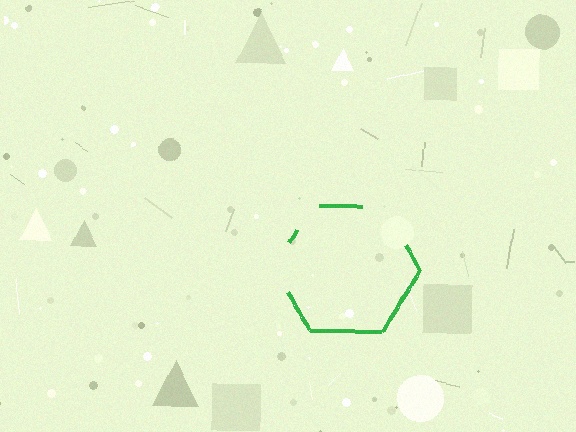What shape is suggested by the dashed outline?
The dashed outline suggests a hexagon.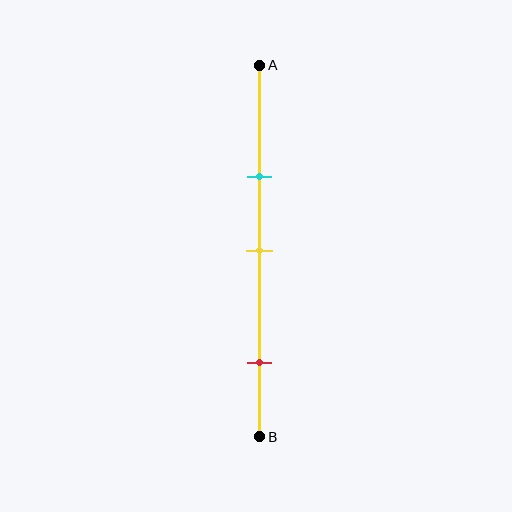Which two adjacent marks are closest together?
The cyan and yellow marks are the closest adjacent pair.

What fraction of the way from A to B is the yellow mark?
The yellow mark is approximately 50% (0.5) of the way from A to B.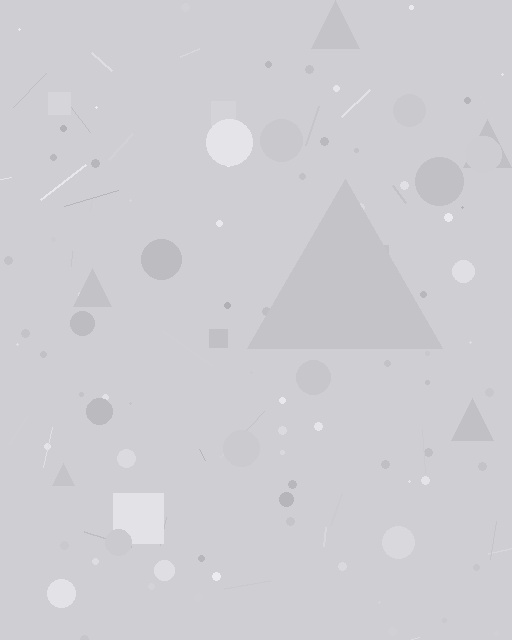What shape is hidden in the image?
A triangle is hidden in the image.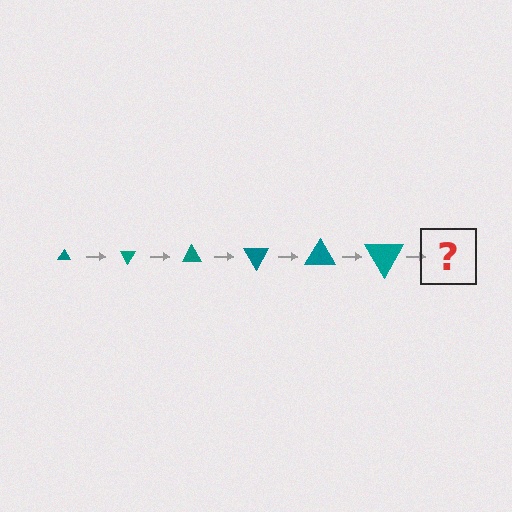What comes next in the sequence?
The next element should be a triangle, larger than the previous one and rotated 360 degrees from the start.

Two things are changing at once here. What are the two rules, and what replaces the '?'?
The two rules are that the triangle grows larger each step and it rotates 60 degrees each step. The '?' should be a triangle, larger than the previous one and rotated 360 degrees from the start.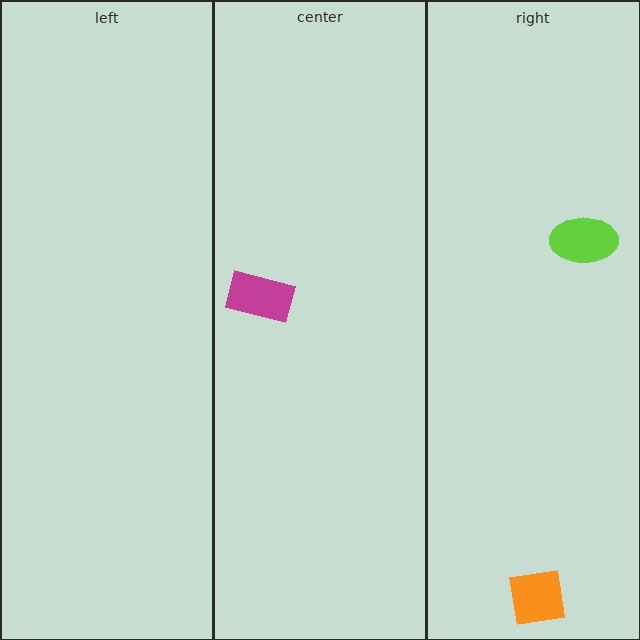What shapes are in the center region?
The magenta rectangle.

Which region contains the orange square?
The right region.